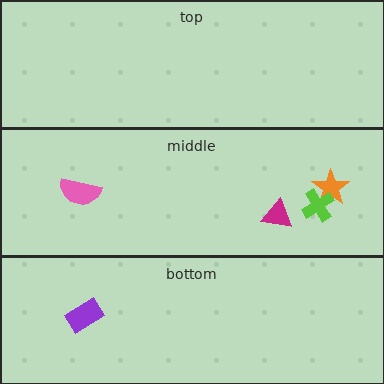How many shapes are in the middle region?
4.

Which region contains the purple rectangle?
The bottom region.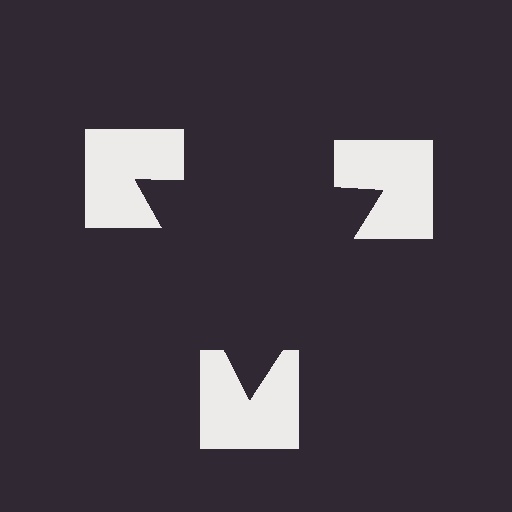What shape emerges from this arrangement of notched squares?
An illusory triangle — its edges are inferred from the aligned wedge cuts in the notched squares, not physically drawn.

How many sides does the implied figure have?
3 sides.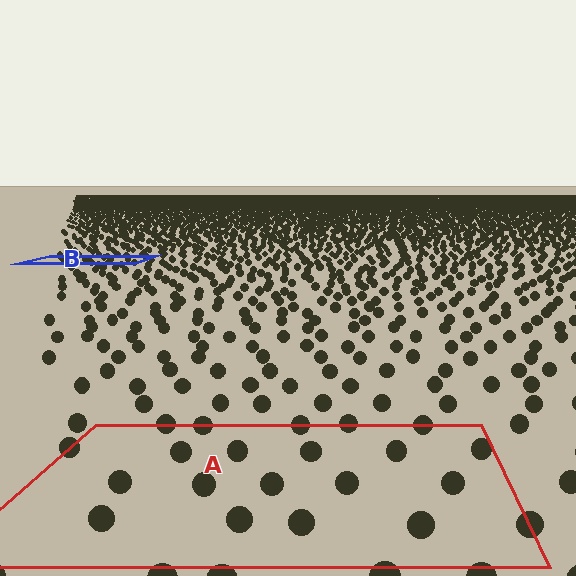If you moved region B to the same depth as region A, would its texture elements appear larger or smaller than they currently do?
They would appear larger. At a closer depth, the same texture elements are projected at a bigger on-screen size.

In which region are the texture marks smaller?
The texture marks are smaller in region B, because it is farther away.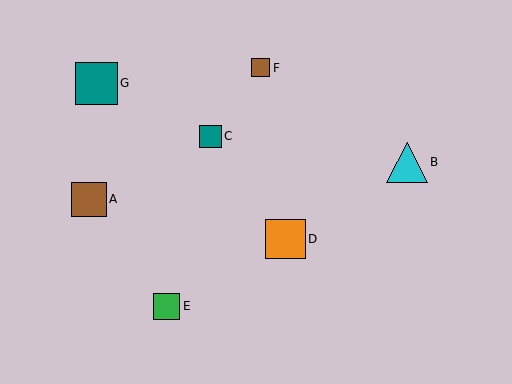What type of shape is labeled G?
Shape G is a teal square.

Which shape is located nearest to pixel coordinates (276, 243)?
The orange square (labeled D) at (285, 239) is nearest to that location.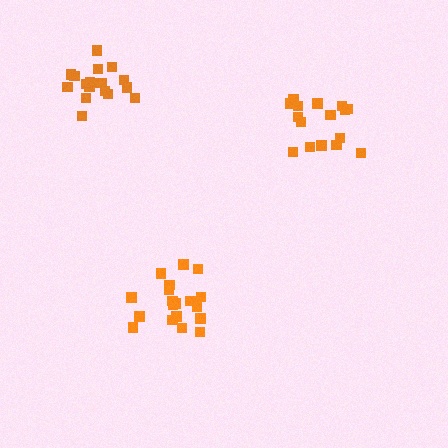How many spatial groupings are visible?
There are 3 spatial groupings.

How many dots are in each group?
Group 1: 16 dots, Group 2: 18 dots, Group 3: 19 dots (53 total).